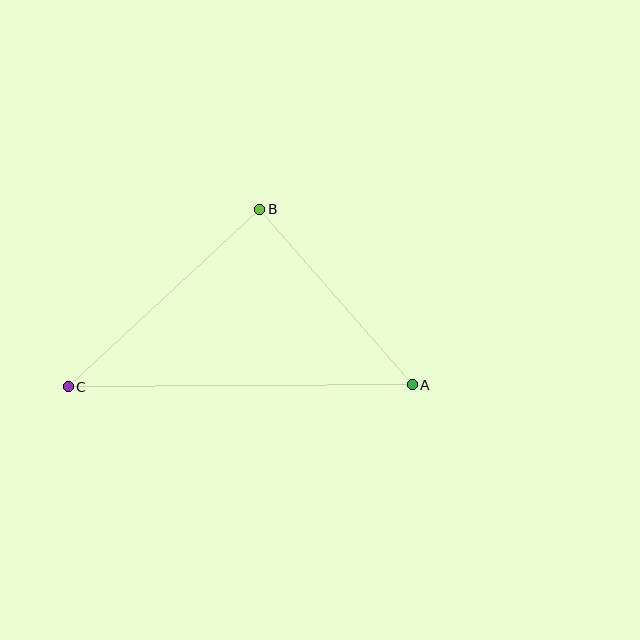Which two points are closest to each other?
Points A and B are closest to each other.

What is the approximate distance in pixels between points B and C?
The distance between B and C is approximately 261 pixels.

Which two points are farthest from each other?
Points A and C are farthest from each other.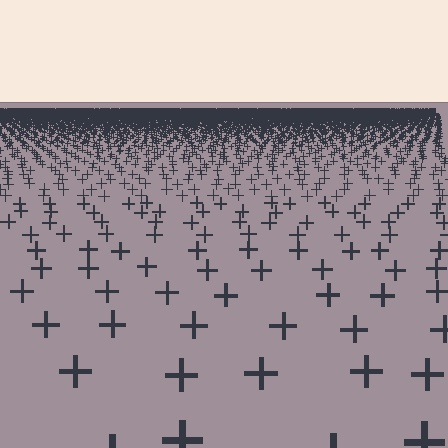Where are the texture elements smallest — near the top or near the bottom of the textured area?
Near the top.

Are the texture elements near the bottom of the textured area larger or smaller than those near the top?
Larger. Near the bottom, elements are closer to the viewer and appear at a bigger on-screen size.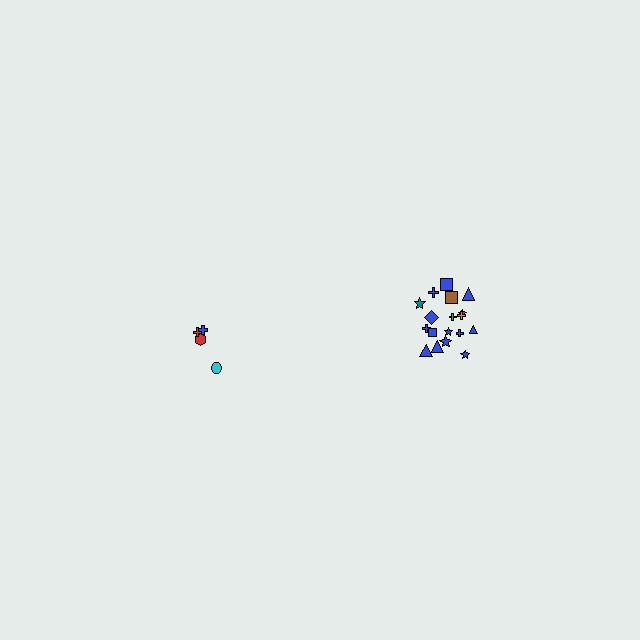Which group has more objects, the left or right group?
The right group.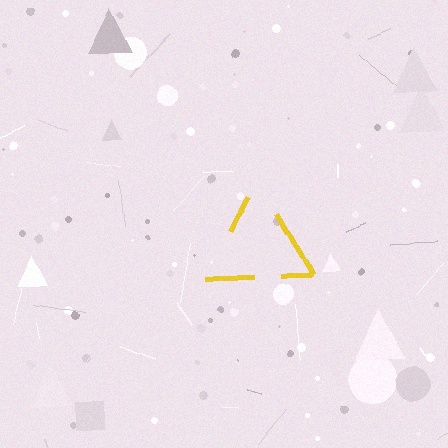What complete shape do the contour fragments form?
The contour fragments form a triangle.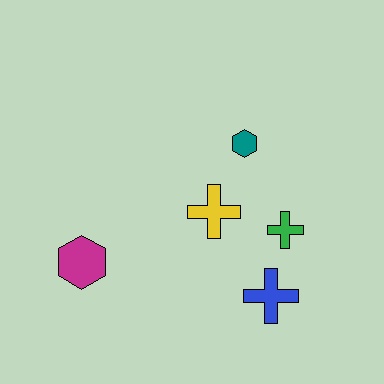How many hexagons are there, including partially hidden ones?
There are 2 hexagons.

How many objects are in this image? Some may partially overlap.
There are 5 objects.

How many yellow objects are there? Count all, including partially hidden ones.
There is 1 yellow object.